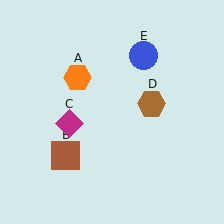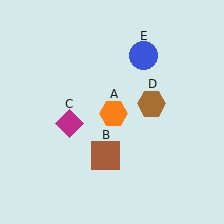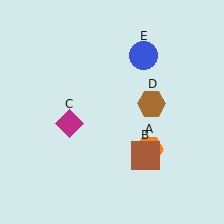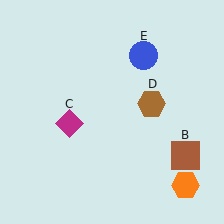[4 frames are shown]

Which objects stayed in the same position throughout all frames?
Magenta diamond (object C) and brown hexagon (object D) and blue circle (object E) remained stationary.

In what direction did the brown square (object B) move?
The brown square (object B) moved right.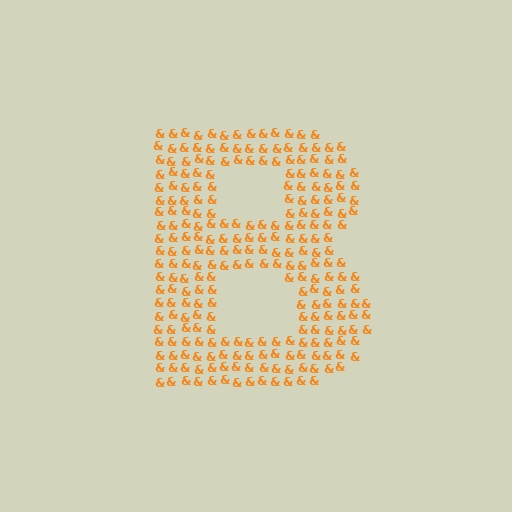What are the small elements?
The small elements are ampersands.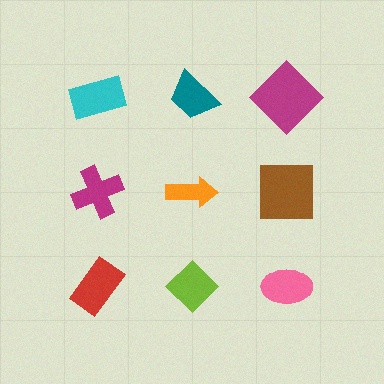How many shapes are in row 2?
3 shapes.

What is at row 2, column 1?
A magenta cross.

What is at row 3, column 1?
A red rectangle.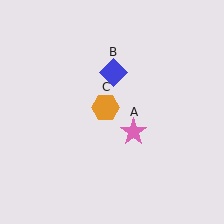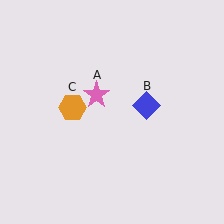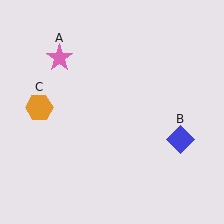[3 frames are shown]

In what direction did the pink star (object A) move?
The pink star (object A) moved up and to the left.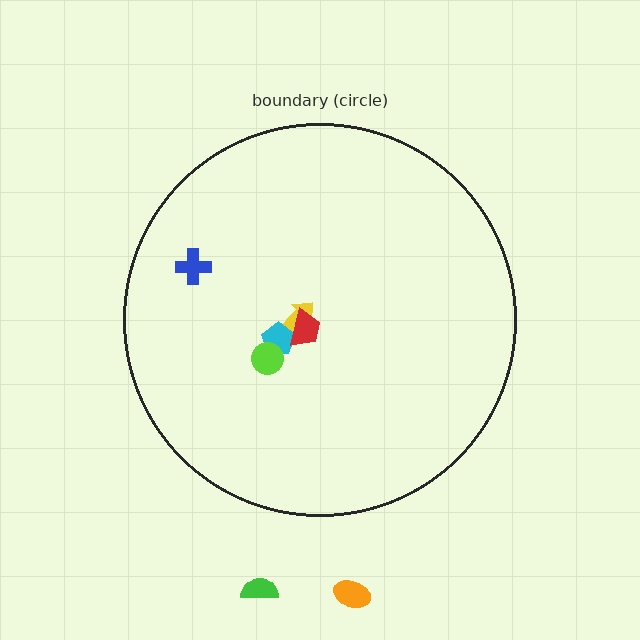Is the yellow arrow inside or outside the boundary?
Inside.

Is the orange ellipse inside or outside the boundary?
Outside.